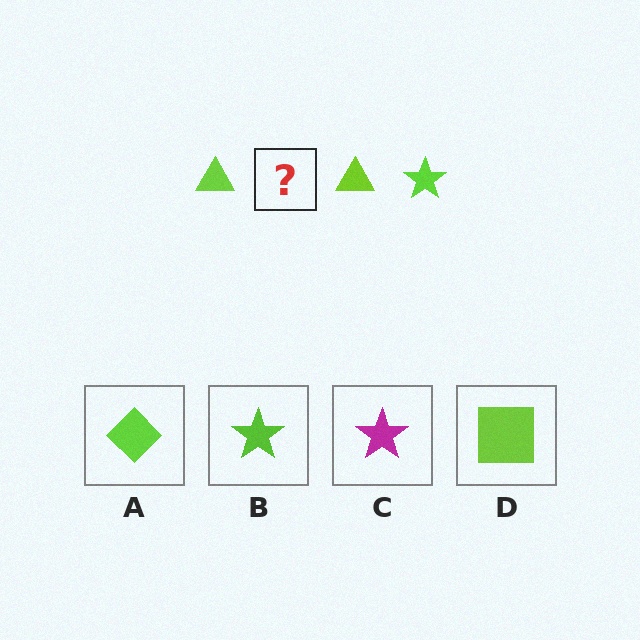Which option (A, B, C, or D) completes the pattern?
B.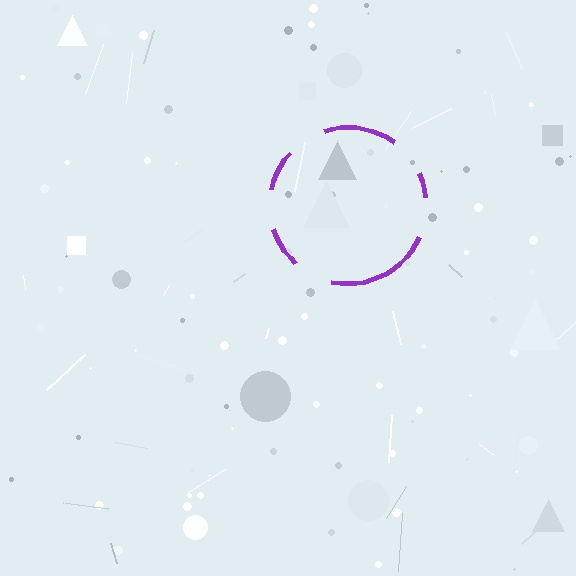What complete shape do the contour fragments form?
The contour fragments form a circle.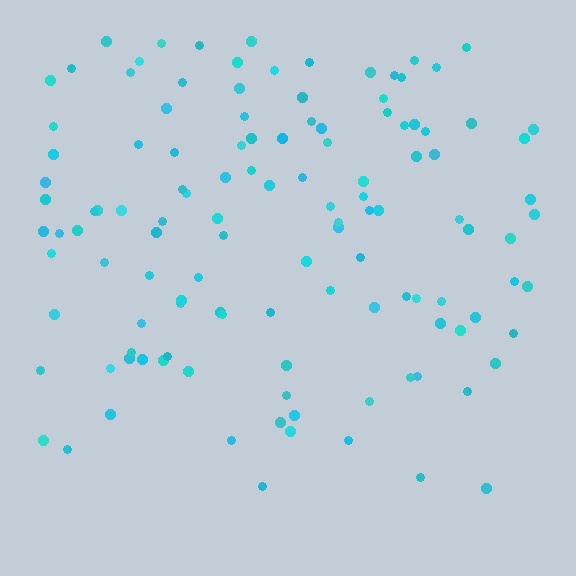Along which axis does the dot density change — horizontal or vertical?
Vertical.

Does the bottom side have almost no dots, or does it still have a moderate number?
Still a moderate number, just noticeably fewer than the top.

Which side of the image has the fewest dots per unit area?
The bottom.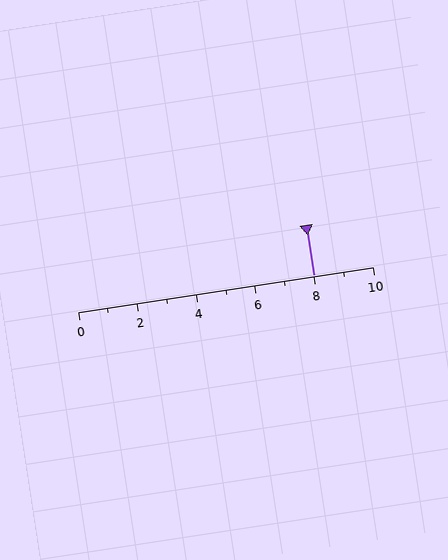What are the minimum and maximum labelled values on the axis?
The axis runs from 0 to 10.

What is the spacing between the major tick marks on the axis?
The major ticks are spaced 2 apart.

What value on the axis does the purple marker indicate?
The marker indicates approximately 8.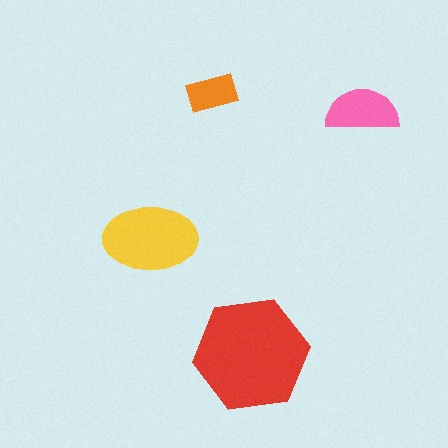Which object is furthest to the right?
The pink semicircle is rightmost.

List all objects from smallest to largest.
The orange rectangle, the pink semicircle, the yellow ellipse, the red hexagon.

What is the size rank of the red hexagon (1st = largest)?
1st.